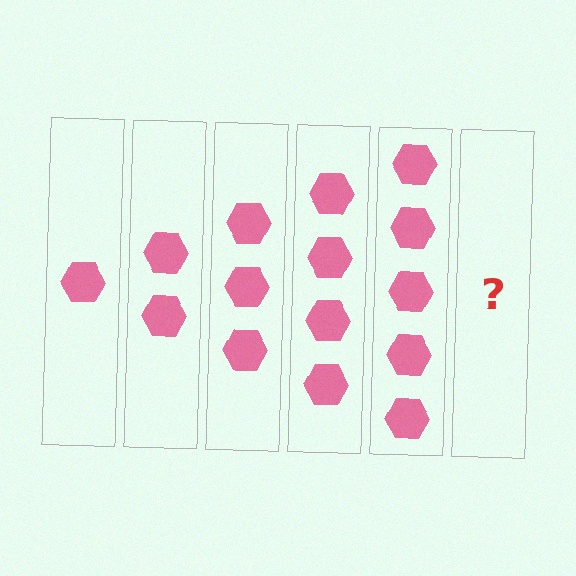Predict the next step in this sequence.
The next step is 6 hexagons.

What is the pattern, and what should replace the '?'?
The pattern is that each step adds one more hexagon. The '?' should be 6 hexagons.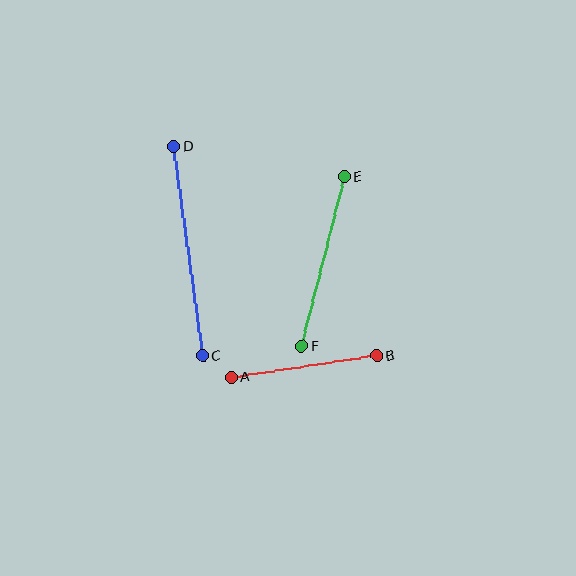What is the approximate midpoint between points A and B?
The midpoint is at approximately (304, 366) pixels.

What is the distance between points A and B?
The distance is approximately 147 pixels.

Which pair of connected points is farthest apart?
Points C and D are farthest apart.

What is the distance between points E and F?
The distance is approximately 175 pixels.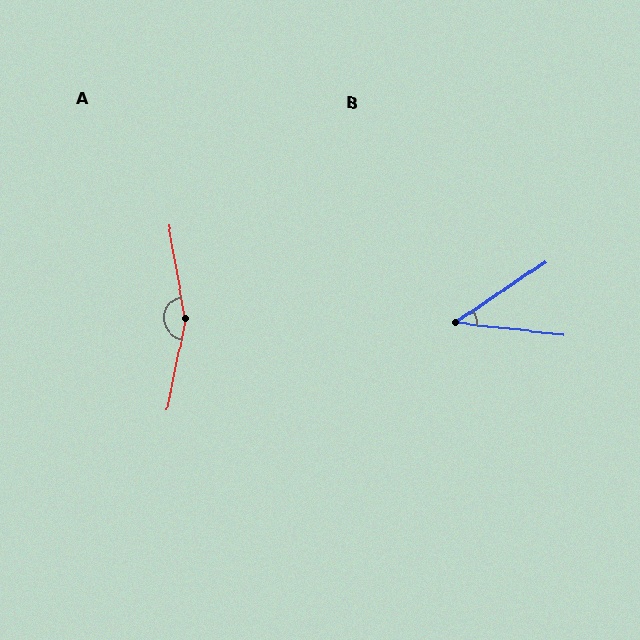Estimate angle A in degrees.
Approximately 159 degrees.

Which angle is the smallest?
B, at approximately 40 degrees.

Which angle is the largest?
A, at approximately 159 degrees.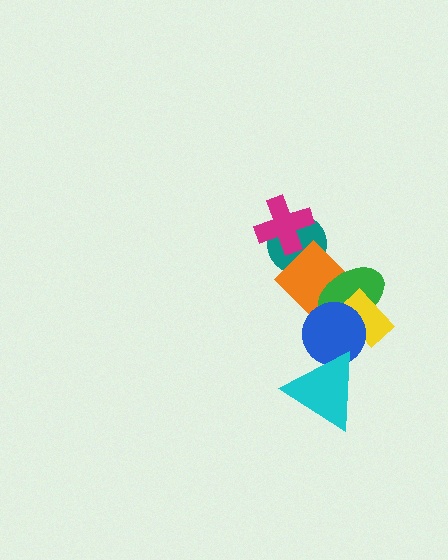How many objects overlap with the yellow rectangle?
2 objects overlap with the yellow rectangle.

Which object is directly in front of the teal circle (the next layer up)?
The orange diamond is directly in front of the teal circle.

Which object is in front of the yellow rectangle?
The blue circle is in front of the yellow rectangle.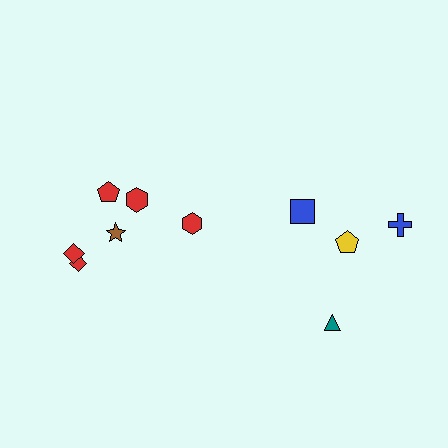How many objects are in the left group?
There are 6 objects.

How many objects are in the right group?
There are 4 objects.